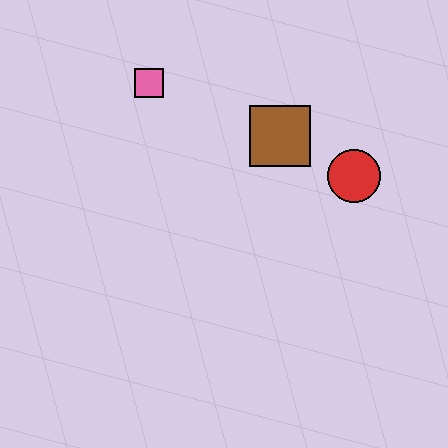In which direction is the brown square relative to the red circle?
The brown square is to the left of the red circle.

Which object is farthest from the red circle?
The pink square is farthest from the red circle.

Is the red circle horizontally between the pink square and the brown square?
No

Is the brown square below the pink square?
Yes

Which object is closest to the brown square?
The red circle is closest to the brown square.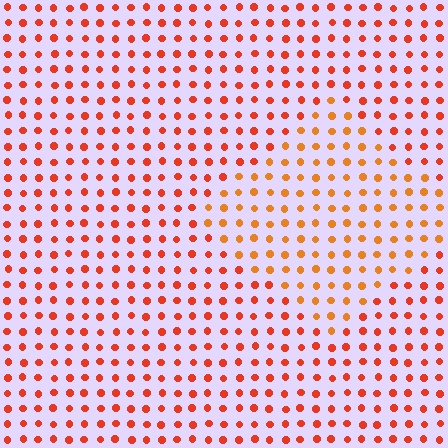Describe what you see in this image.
The image is filled with small red elements in a uniform arrangement. A diamond-shaped region is visible where the elements are tinted to a slightly different hue, forming a subtle color boundary.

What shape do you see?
I see a diamond.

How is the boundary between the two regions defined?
The boundary is defined purely by a slight shift in hue (about 23 degrees). Spacing, size, and orientation are identical on both sides.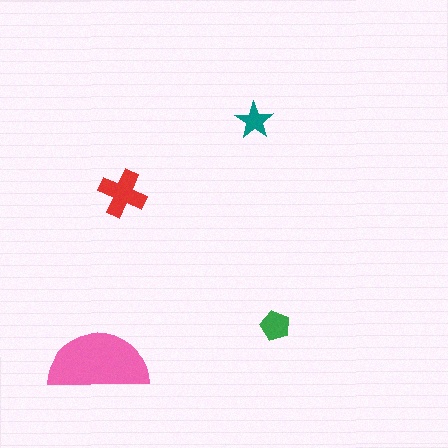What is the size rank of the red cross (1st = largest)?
2nd.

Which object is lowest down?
The pink semicircle is bottommost.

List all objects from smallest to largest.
The teal star, the green pentagon, the red cross, the pink semicircle.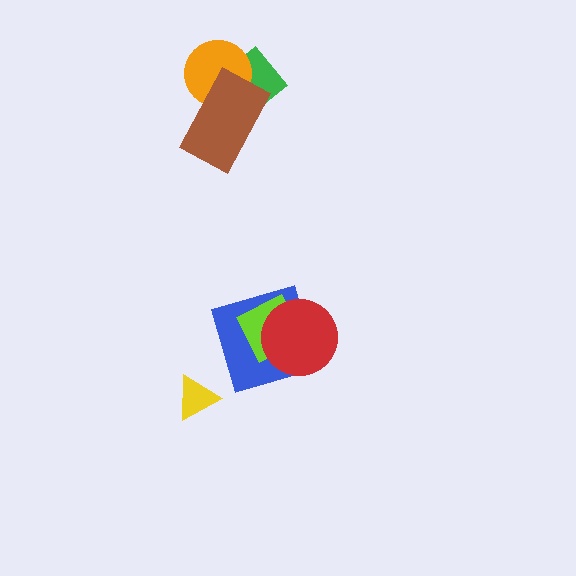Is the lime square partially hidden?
Yes, it is partially covered by another shape.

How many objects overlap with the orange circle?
2 objects overlap with the orange circle.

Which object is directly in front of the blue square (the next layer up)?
The lime square is directly in front of the blue square.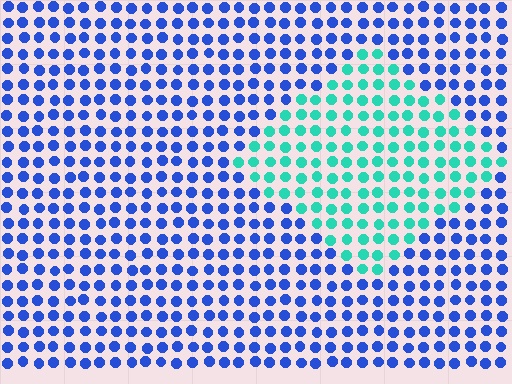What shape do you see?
I see a diamond.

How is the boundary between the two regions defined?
The boundary is defined purely by a slight shift in hue (about 59 degrees). Spacing, size, and orientation are identical on both sides.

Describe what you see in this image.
The image is filled with small blue elements in a uniform arrangement. A diamond-shaped region is visible where the elements are tinted to a slightly different hue, forming a subtle color boundary.